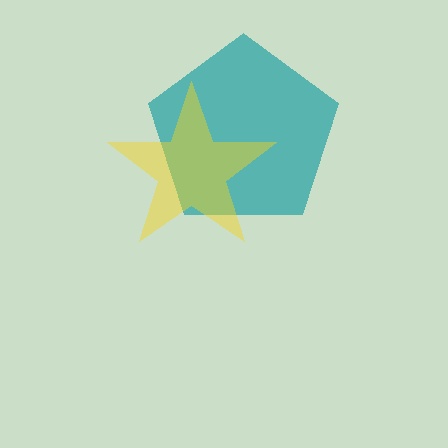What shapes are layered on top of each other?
The layered shapes are: a teal pentagon, a yellow star.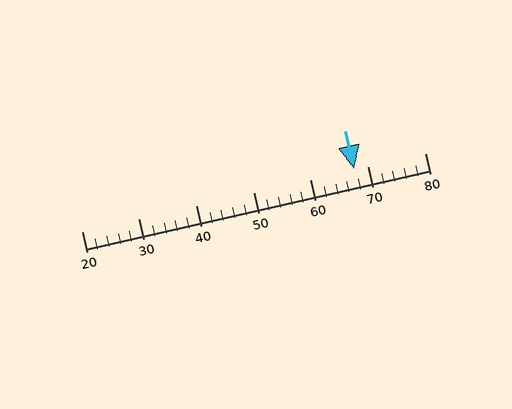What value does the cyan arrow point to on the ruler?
The cyan arrow points to approximately 68.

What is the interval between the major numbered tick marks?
The major tick marks are spaced 10 units apart.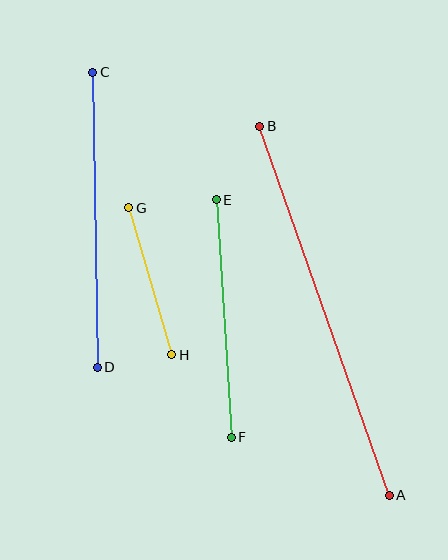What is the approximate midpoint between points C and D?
The midpoint is at approximately (95, 220) pixels.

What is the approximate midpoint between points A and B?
The midpoint is at approximately (324, 311) pixels.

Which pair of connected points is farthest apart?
Points A and B are farthest apart.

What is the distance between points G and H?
The distance is approximately 153 pixels.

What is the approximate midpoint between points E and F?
The midpoint is at approximately (224, 318) pixels.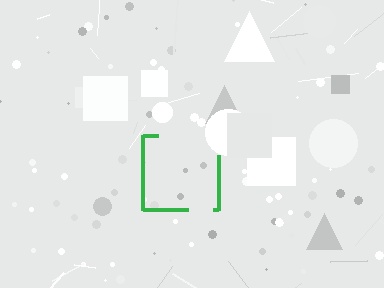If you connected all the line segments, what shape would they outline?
They would outline a square.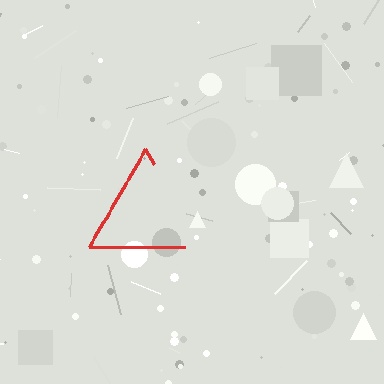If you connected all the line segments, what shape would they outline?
They would outline a triangle.